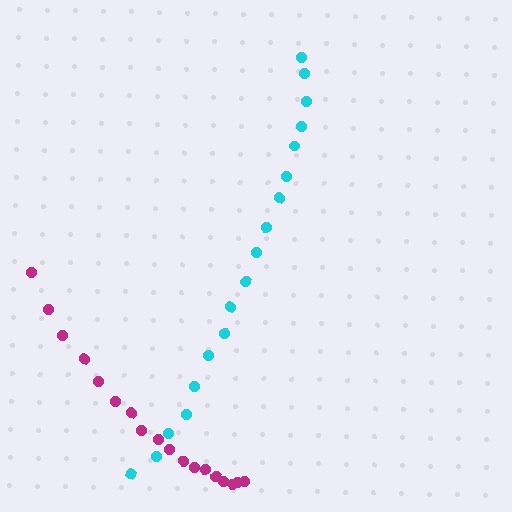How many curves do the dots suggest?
There are 2 distinct paths.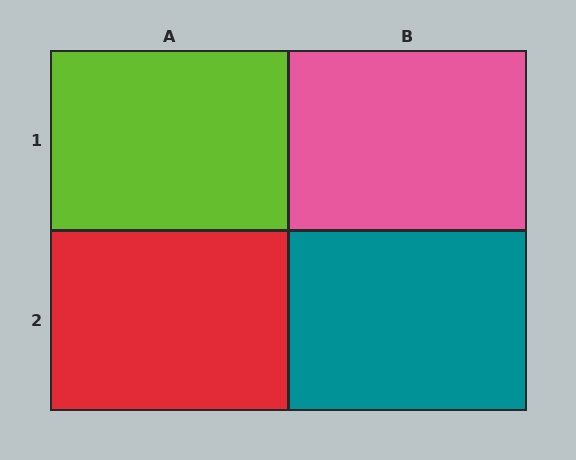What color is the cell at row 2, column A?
Red.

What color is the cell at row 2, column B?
Teal.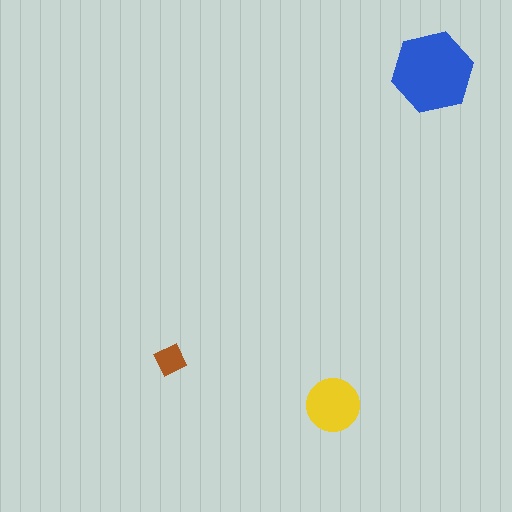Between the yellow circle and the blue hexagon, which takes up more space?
The blue hexagon.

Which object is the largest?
The blue hexagon.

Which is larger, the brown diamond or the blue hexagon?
The blue hexagon.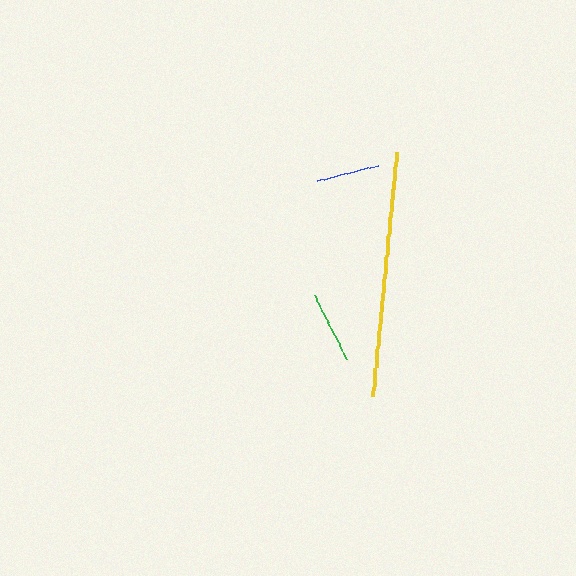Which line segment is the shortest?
The blue line is the shortest at approximately 62 pixels.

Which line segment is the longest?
The yellow line is the longest at approximately 245 pixels.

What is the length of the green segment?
The green segment is approximately 71 pixels long.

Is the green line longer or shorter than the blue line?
The green line is longer than the blue line.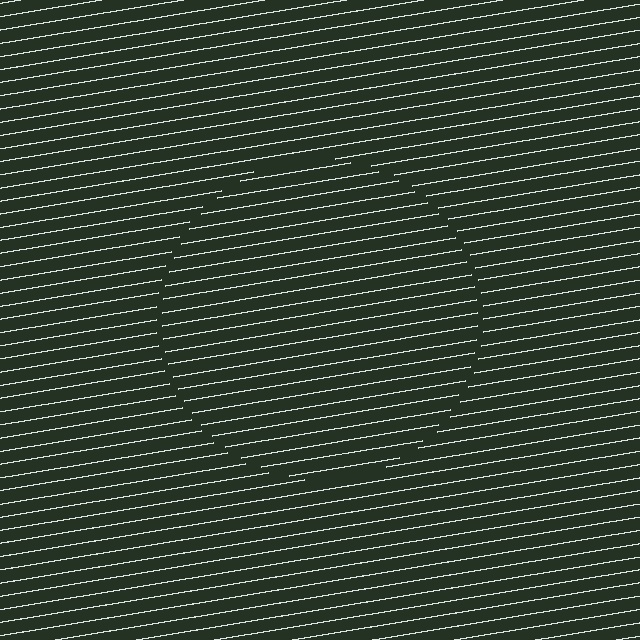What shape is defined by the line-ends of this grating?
An illusory circle. The interior of the shape contains the same grating, shifted by half a period — the contour is defined by the phase discontinuity where line-ends from the inner and outer gratings abut.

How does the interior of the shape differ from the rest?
The interior of the shape contains the same grating, shifted by half a period — the contour is defined by the phase discontinuity where line-ends from the inner and outer gratings abut.